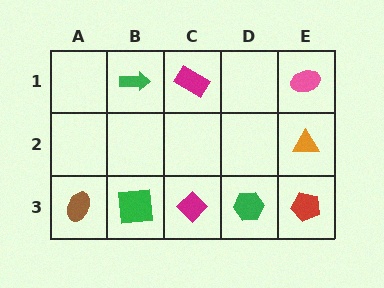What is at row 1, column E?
A pink ellipse.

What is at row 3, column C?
A magenta diamond.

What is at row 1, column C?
A magenta rectangle.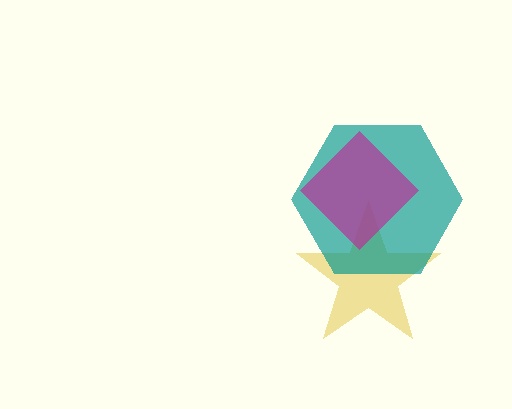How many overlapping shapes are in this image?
There are 3 overlapping shapes in the image.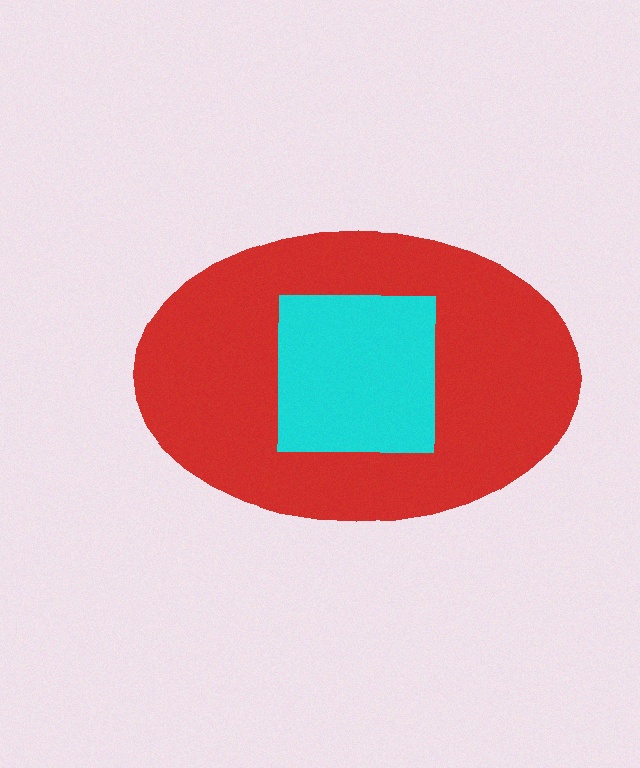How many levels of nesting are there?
2.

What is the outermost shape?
The red ellipse.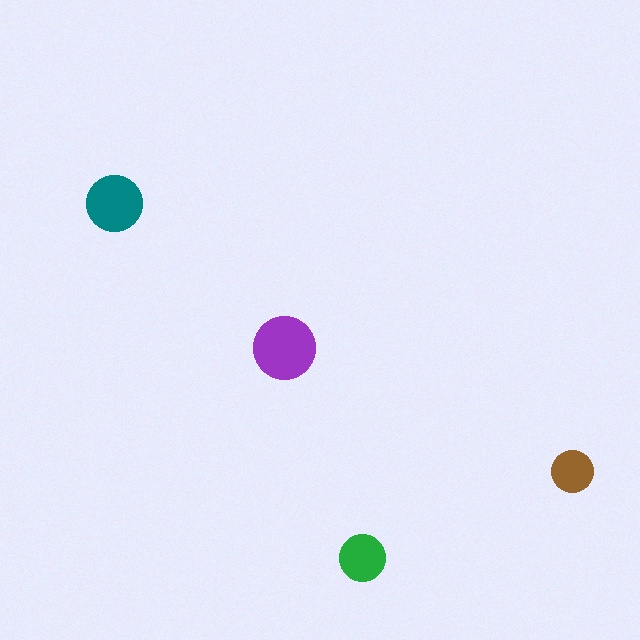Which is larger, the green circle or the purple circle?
The purple one.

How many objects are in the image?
There are 4 objects in the image.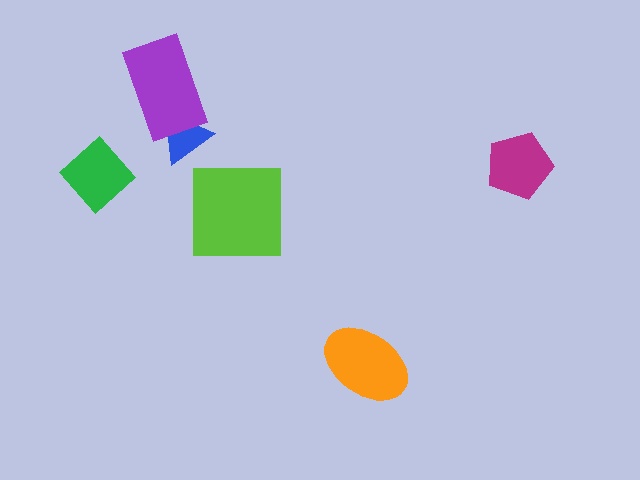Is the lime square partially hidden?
No, no other shape covers it.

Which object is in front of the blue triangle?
The purple rectangle is in front of the blue triangle.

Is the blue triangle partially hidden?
Yes, it is partially covered by another shape.